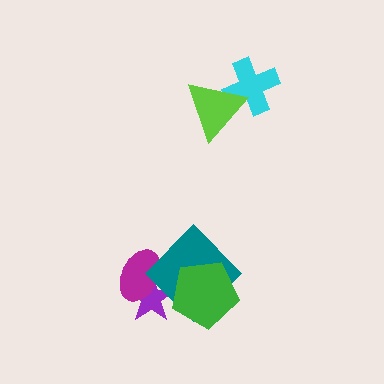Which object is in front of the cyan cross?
The lime triangle is in front of the cyan cross.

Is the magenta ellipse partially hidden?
Yes, it is partially covered by another shape.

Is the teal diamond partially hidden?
Yes, it is partially covered by another shape.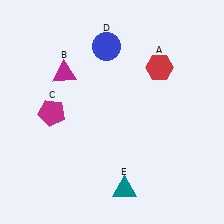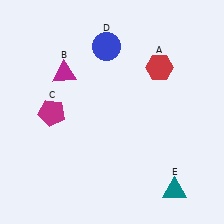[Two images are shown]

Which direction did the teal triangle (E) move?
The teal triangle (E) moved right.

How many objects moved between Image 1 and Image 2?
1 object moved between the two images.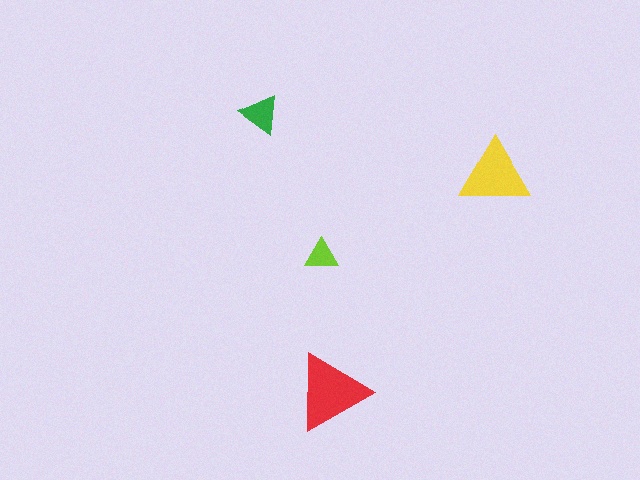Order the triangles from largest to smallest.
the red one, the yellow one, the green one, the lime one.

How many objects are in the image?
There are 4 objects in the image.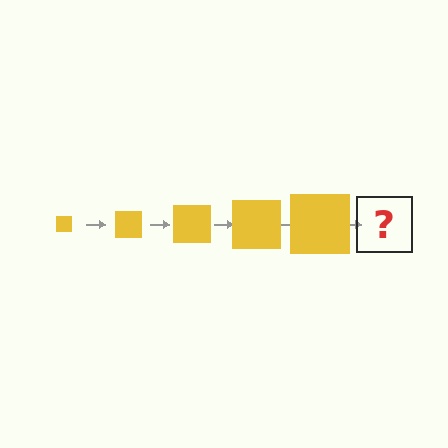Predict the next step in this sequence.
The next step is a yellow square, larger than the previous one.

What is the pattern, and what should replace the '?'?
The pattern is that the square gets progressively larger each step. The '?' should be a yellow square, larger than the previous one.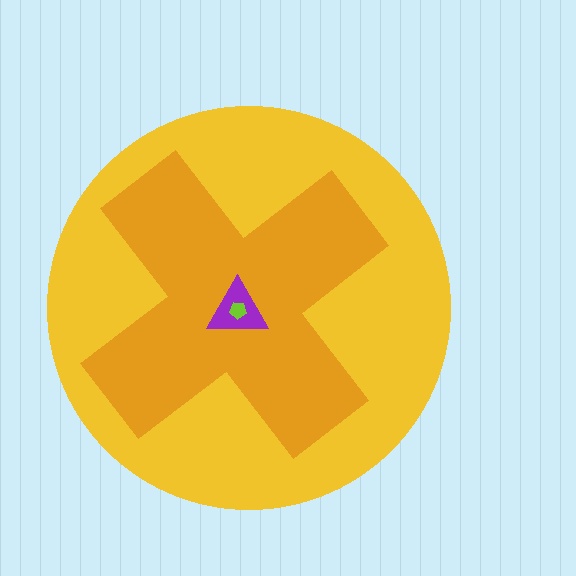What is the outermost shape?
The yellow circle.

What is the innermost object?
The lime pentagon.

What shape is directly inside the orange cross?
The purple triangle.